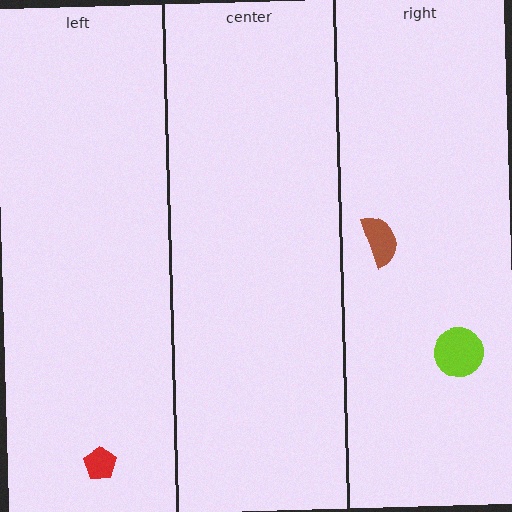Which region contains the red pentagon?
The left region.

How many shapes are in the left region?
1.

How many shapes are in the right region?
2.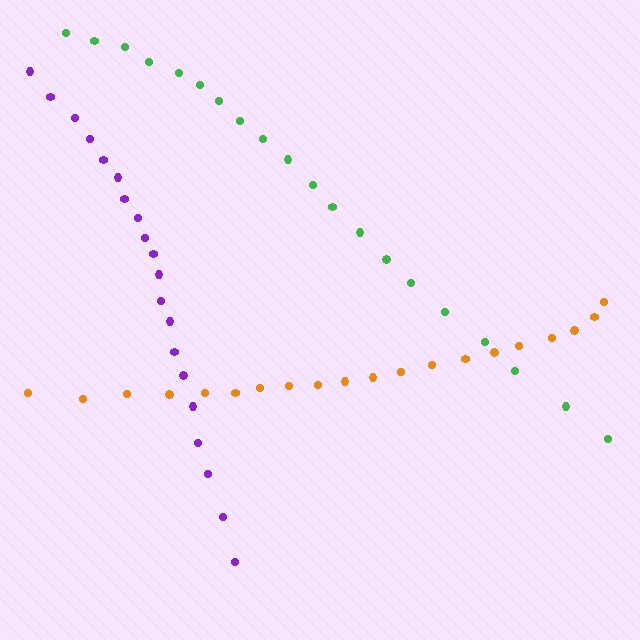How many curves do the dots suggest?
There are 3 distinct paths.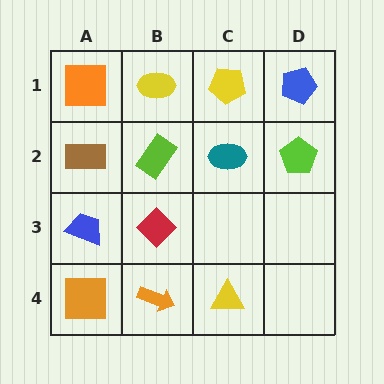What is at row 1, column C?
A yellow pentagon.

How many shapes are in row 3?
2 shapes.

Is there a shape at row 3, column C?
No, that cell is empty.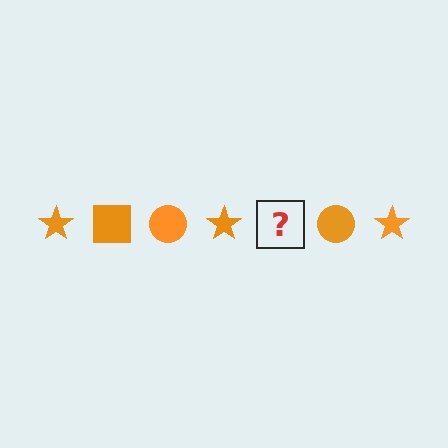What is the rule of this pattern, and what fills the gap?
The rule is that the pattern cycles through star, square, circle shapes in orange. The gap should be filled with an orange square.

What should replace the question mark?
The question mark should be replaced with an orange square.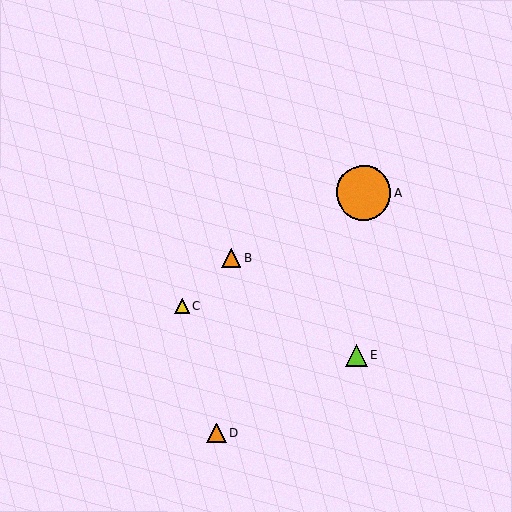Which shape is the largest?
The orange circle (labeled A) is the largest.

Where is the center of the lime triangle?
The center of the lime triangle is at (357, 355).